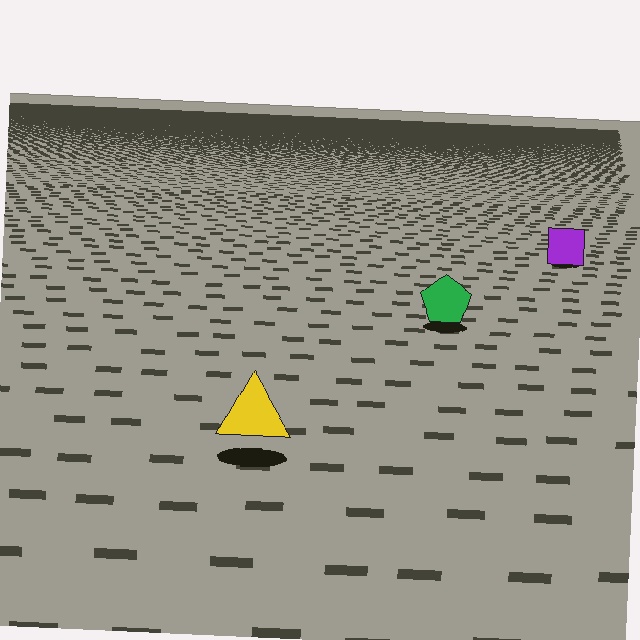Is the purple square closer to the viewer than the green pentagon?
No. The green pentagon is closer — you can tell from the texture gradient: the ground texture is coarser near it.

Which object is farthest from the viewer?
The purple square is farthest from the viewer. It appears smaller and the ground texture around it is denser.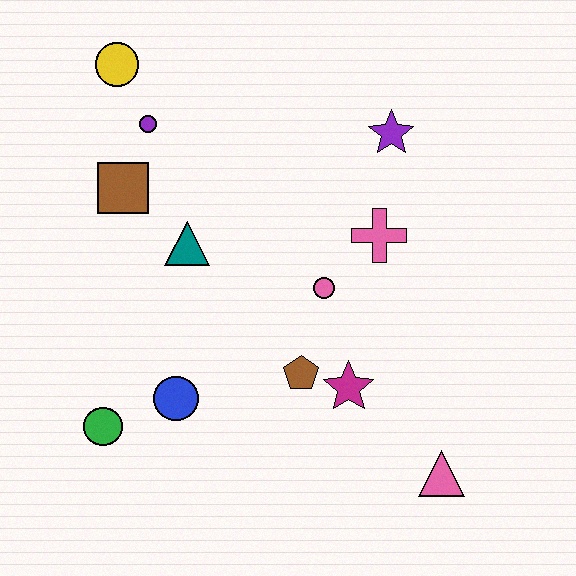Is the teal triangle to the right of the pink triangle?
No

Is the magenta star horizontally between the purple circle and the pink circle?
No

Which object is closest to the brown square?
The purple circle is closest to the brown square.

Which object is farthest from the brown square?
The pink triangle is farthest from the brown square.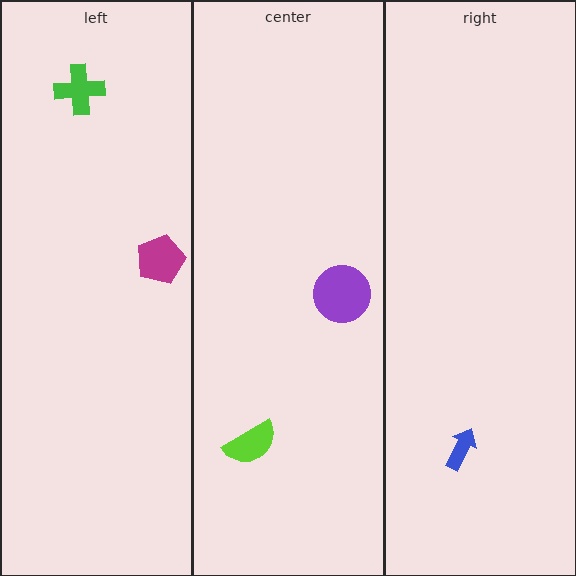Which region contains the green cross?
The left region.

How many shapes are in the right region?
1.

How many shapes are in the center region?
2.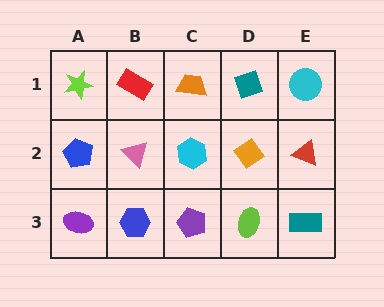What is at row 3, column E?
A teal rectangle.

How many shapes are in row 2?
5 shapes.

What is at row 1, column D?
A teal diamond.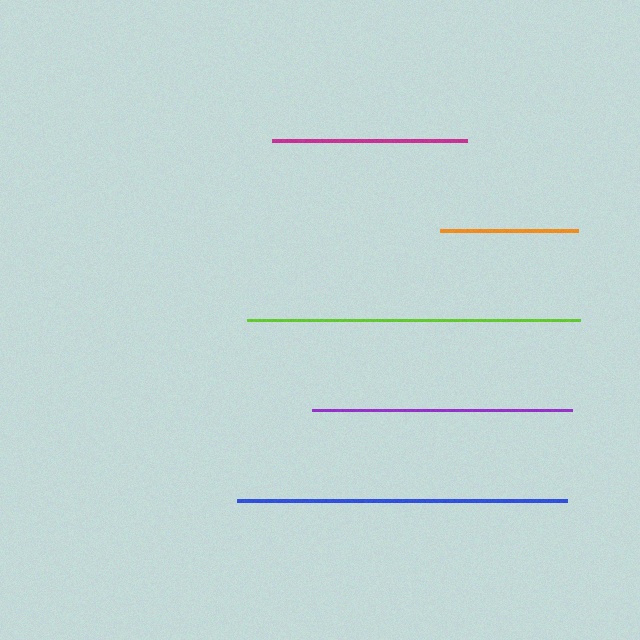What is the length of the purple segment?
The purple segment is approximately 260 pixels long.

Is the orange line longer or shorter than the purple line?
The purple line is longer than the orange line.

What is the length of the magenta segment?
The magenta segment is approximately 195 pixels long.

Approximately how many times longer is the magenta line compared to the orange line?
The magenta line is approximately 1.4 times the length of the orange line.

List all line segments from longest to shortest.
From longest to shortest: lime, blue, purple, magenta, orange.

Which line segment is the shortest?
The orange line is the shortest at approximately 138 pixels.